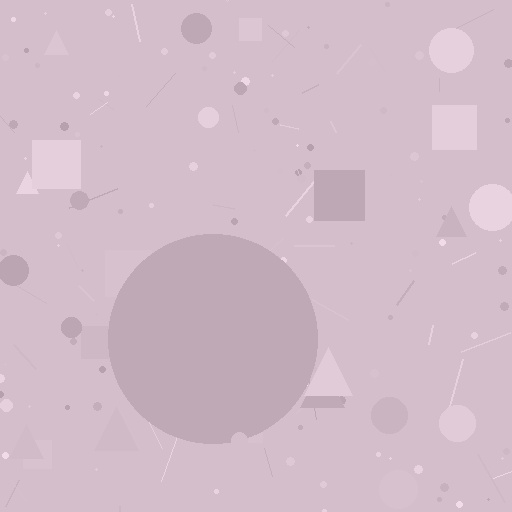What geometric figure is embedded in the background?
A circle is embedded in the background.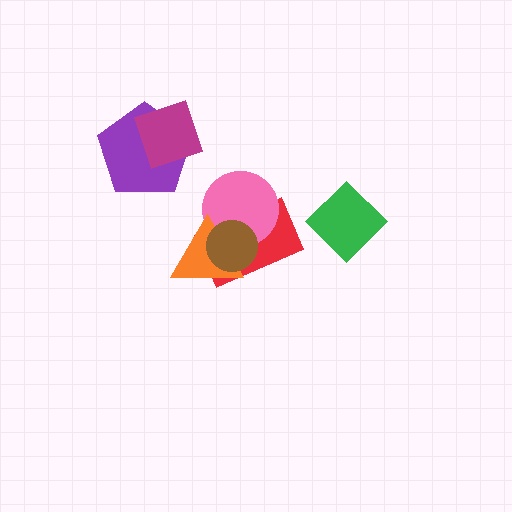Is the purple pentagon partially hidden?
Yes, it is partially covered by another shape.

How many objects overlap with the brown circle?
3 objects overlap with the brown circle.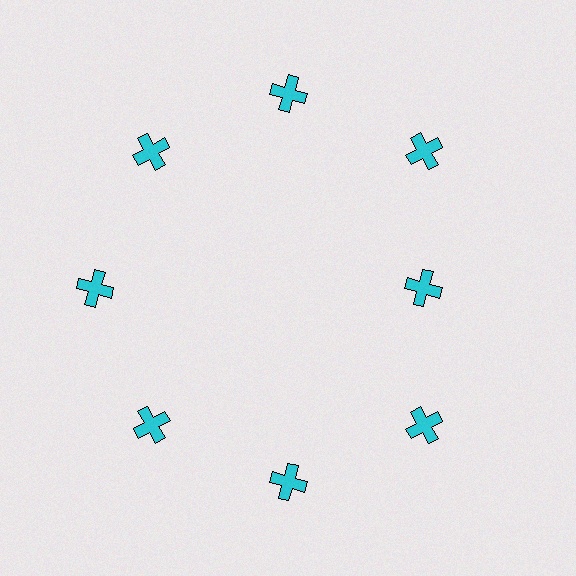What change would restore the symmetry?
The symmetry would be restored by moving it outward, back onto the ring so that all 8 crosses sit at equal angles and equal distance from the center.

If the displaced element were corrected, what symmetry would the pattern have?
It would have 8-fold rotational symmetry — the pattern would map onto itself every 45 degrees.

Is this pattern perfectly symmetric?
No. The 8 cyan crosses are arranged in a ring, but one element near the 3 o'clock position is pulled inward toward the center, breaking the 8-fold rotational symmetry.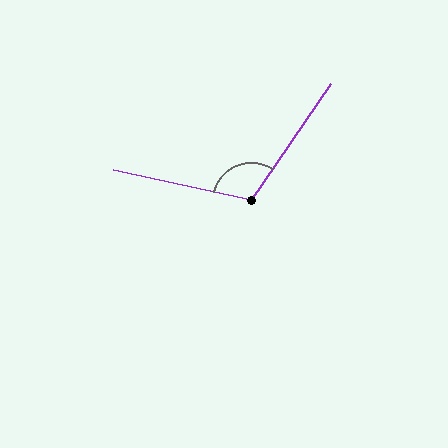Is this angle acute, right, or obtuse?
It is obtuse.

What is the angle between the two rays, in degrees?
Approximately 112 degrees.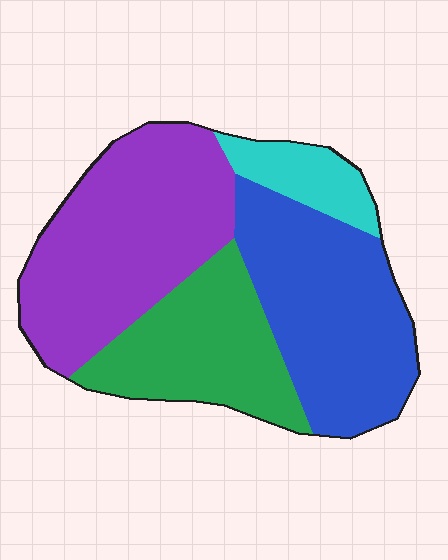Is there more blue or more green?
Blue.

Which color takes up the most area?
Purple, at roughly 35%.